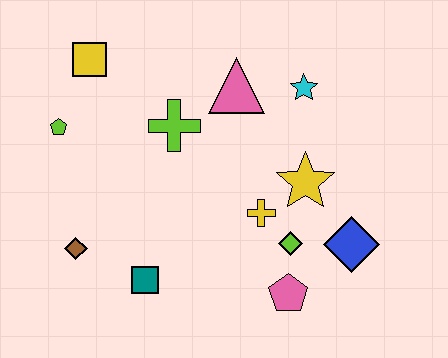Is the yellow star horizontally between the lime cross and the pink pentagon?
No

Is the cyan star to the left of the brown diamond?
No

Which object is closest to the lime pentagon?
The yellow square is closest to the lime pentagon.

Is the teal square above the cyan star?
No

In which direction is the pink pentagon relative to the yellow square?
The pink pentagon is below the yellow square.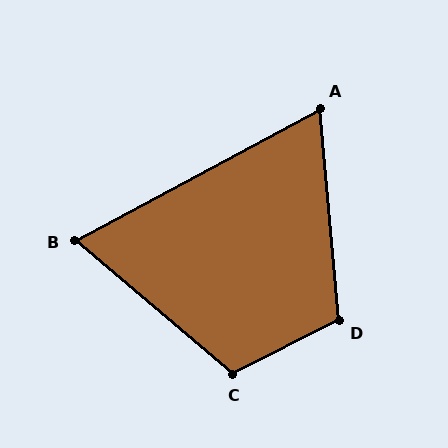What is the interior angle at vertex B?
Approximately 68 degrees (acute).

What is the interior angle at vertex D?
Approximately 112 degrees (obtuse).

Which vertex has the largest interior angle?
C, at approximately 113 degrees.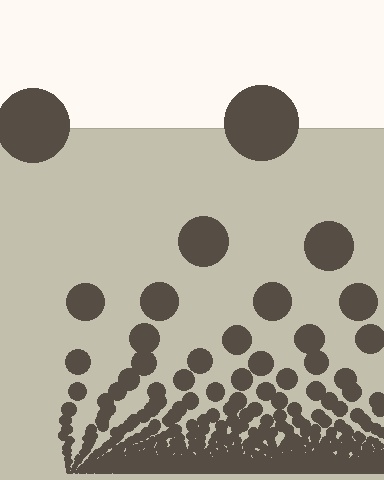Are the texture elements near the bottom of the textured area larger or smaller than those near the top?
Smaller. The gradient is inverted — elements near the bottom are smaller and denser.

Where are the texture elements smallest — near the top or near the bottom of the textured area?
Near the bottom.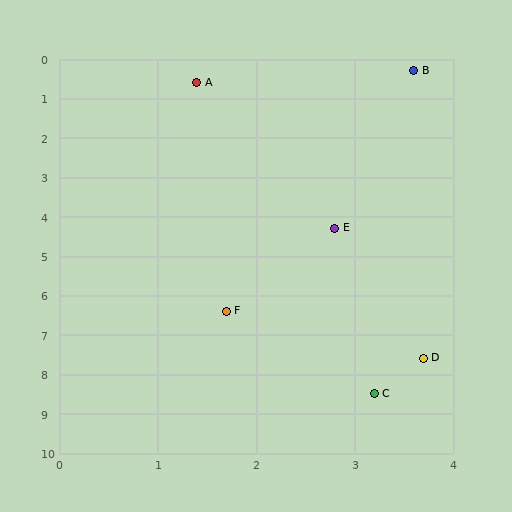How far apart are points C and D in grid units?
Points C and D are about 1.0 grid units apart.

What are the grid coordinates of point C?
Point C is at approximately (3.2, 8.5).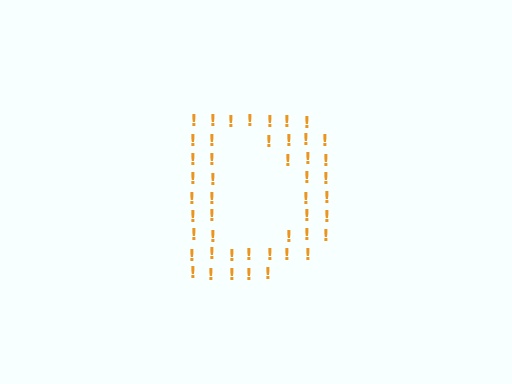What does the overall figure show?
The overall figure shows the letter D.